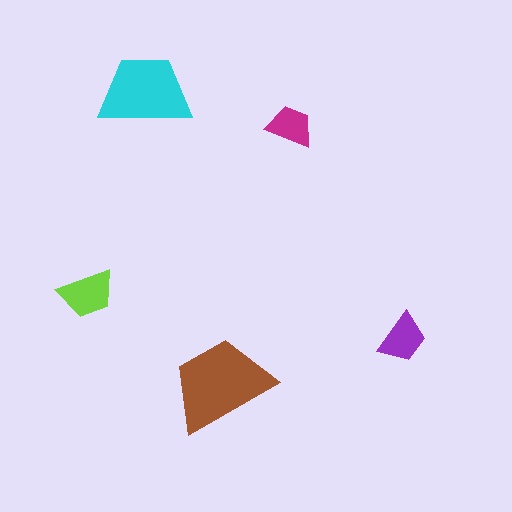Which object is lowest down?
The brown trapezoid is bottommost.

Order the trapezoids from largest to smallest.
the brown one, the cyan one, the lime one, the purple one, the magenta one.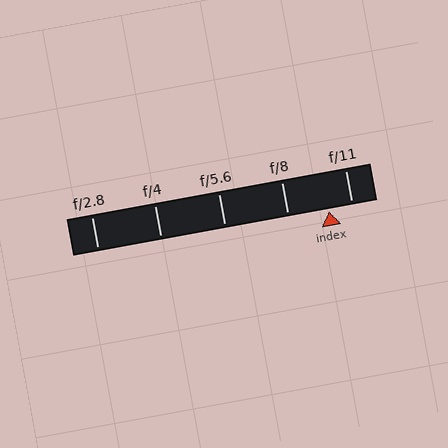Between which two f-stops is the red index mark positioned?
The index mark is between f/8 and f/11.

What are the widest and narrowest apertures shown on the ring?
The widest aperture shown is f/2.8 and the narrowest is f/11.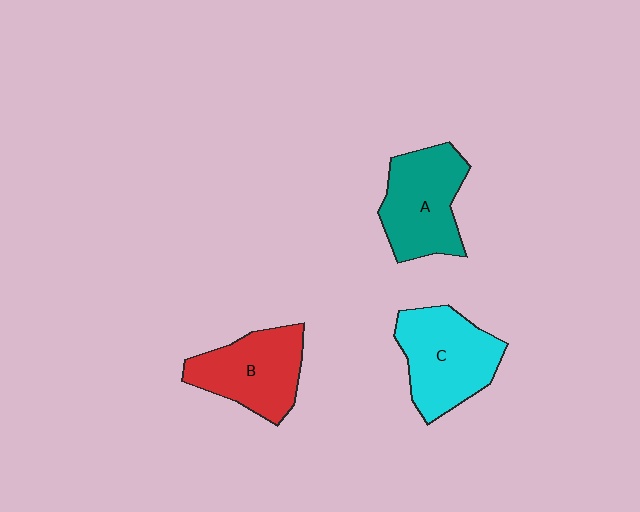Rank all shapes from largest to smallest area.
From largest to smallest: C (cyan), A (teal), B (red).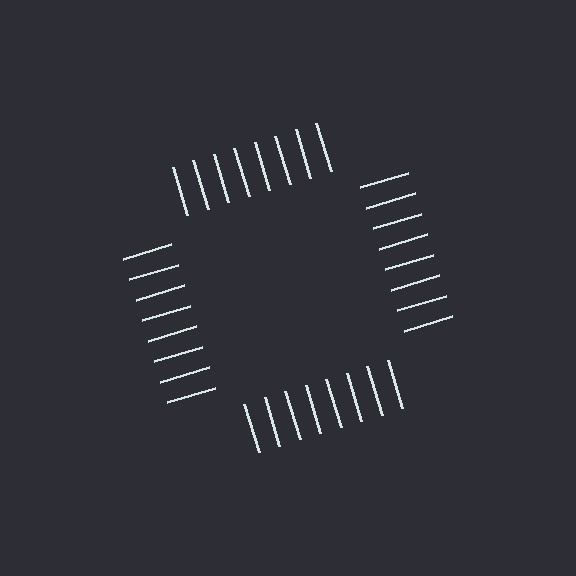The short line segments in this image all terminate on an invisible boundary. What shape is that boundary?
An illusory square — the line segments terminate on its edges but no continuous stroke is drawn.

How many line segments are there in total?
32 — 8 along each of the 4 edges.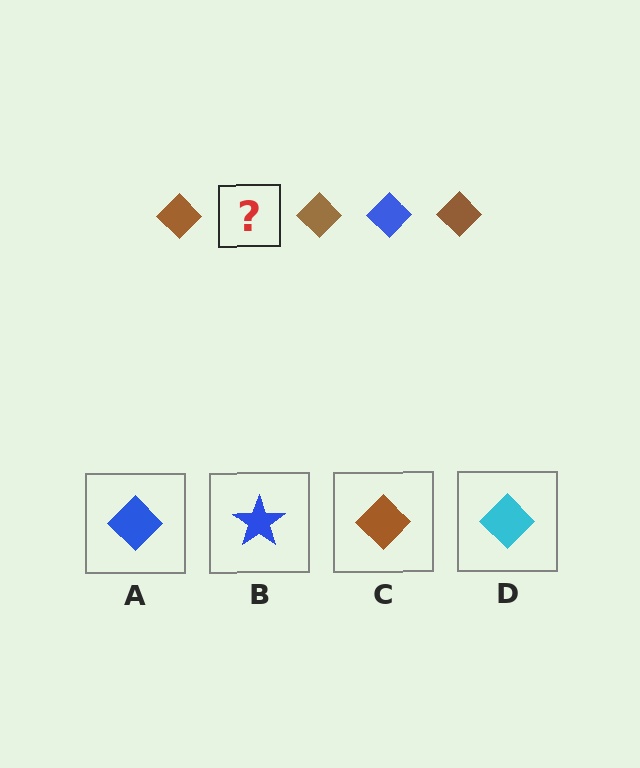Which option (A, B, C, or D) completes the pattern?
A.